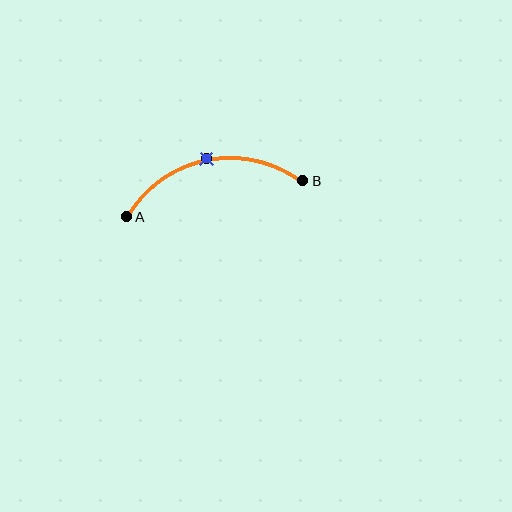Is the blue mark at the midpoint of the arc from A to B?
Yes. The blue mark lies on the arc at equal arc-length from both A and B — it is the arc midpoint.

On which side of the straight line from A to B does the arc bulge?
The arc bulges above the straight line connecting A and B.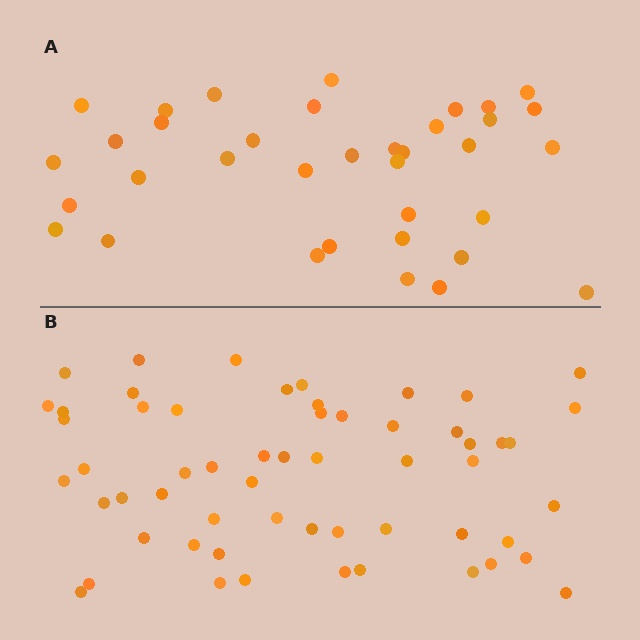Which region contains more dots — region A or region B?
Region B (the bottom region) has more dots.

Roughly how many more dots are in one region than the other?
Region B has approximately 20 more dots than region A.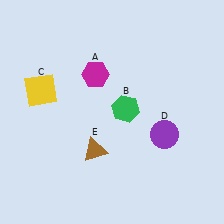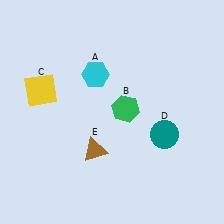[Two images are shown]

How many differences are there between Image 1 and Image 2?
There are 2 differences between the two images.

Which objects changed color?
A changed from magenta to cyan. D changed from purple to teal.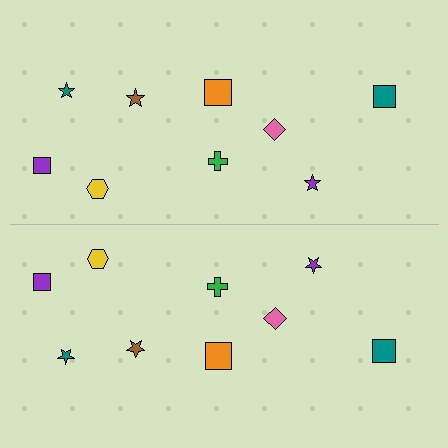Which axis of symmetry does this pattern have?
The pattern has a horizontal axis of symmetry running through the center of the image.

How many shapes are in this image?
There are 18 shapes in this image.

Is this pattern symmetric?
Yes, this pattern has bilateral (reflection) symmetry.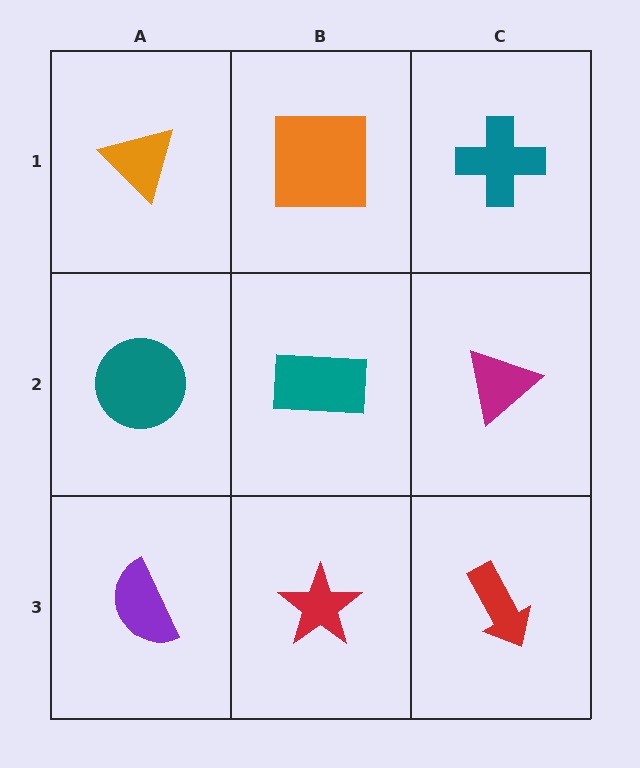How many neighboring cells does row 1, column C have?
2.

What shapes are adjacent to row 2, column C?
A teal cross (row 1, column C), a red arrow (row 3, column C), a teal rectangle (row 2, column B).